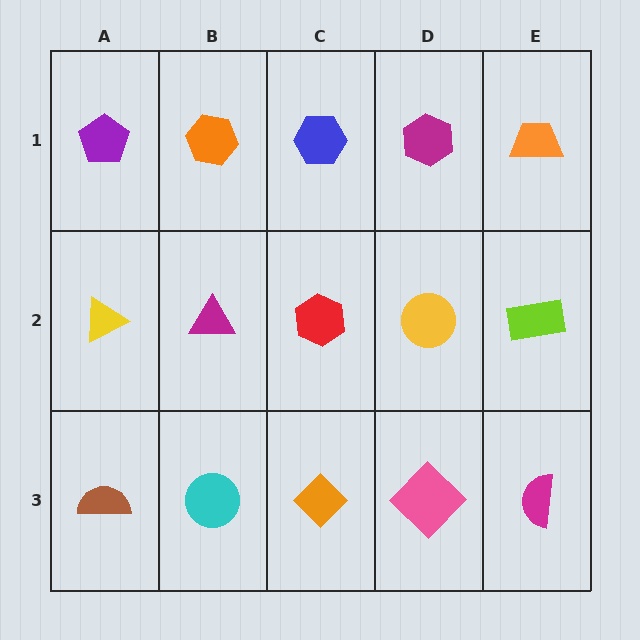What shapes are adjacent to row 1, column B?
A magenta triangle (row 2, column B), a purple pentagon (row 1, column A), a blue hexagon (row 1, column C).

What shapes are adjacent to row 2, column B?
An orange hexagon (row 1, column B), a cyan circle (row 3, column B), a yellow triangle (row 2, column A), a red hexagon (row 2, column C).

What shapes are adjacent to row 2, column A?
A purple pentagon (row 1, column A), a brown semicircle (row 3, column A), a magenta triangle (row 2, column B).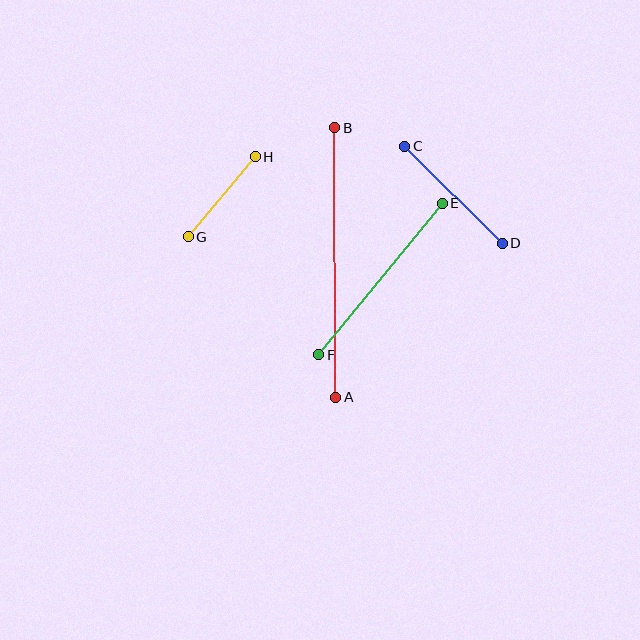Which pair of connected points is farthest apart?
Points A and B are farthest apart.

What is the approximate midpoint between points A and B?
The midpoint is at approximately (335, 263) pixels.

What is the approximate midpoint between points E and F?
The midpoint is at approximately (381, 279) pixels.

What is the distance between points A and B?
The distance is approximately 270 pixels.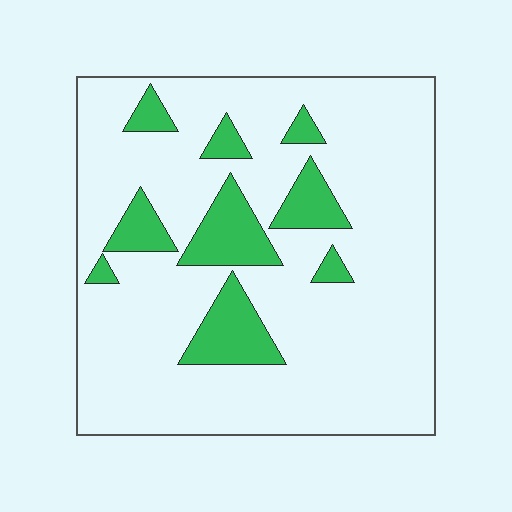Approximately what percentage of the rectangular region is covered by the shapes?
Approximately 15%.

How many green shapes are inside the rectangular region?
9.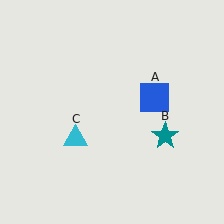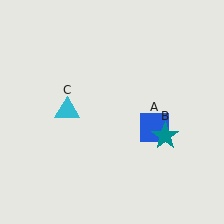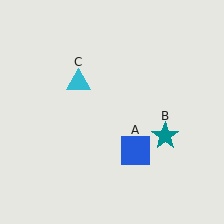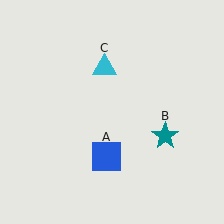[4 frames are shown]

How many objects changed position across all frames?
2 objects changed position: blue square (object A), cyan triangle (object C).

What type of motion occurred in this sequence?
The blue square (object A), cyan triangle (object C) rotated clockwise around the center of the scene.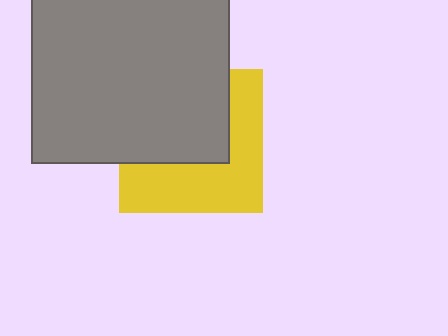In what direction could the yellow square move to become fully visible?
The yellow square could move down. That would shift it out from behind the gray rectangle entirely.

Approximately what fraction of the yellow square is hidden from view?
Roughly 50% of the yellow square is hidden behind the gray rectangle.